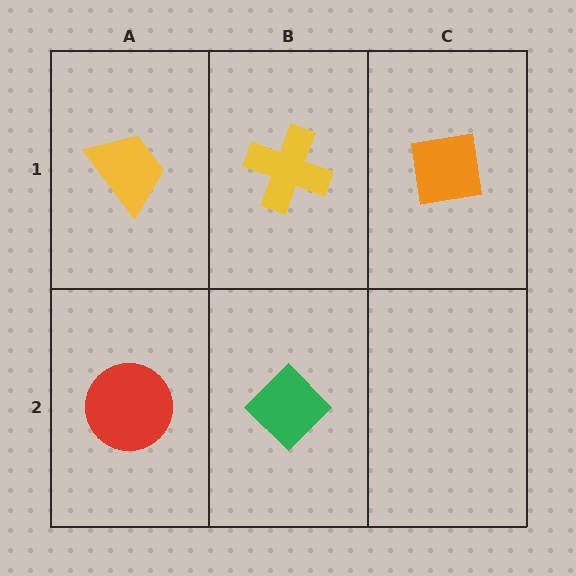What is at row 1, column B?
A yellow cross.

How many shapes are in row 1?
3 shapes.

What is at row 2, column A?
A red circle.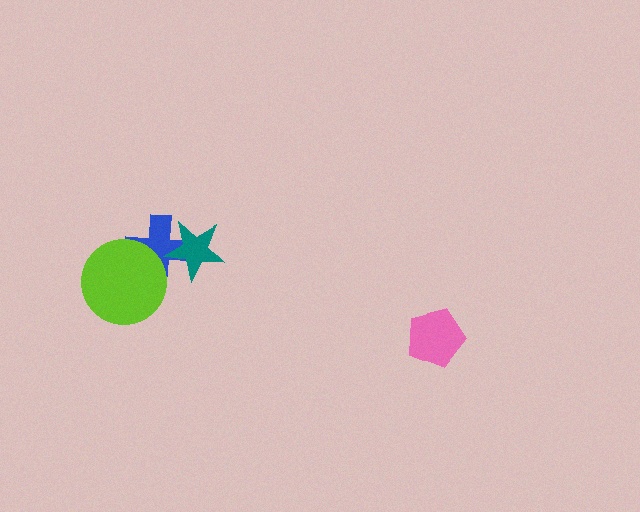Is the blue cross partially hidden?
Yes, it is partially covered by another shape.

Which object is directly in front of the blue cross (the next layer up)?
The lime circle is directly in front of the blue cross.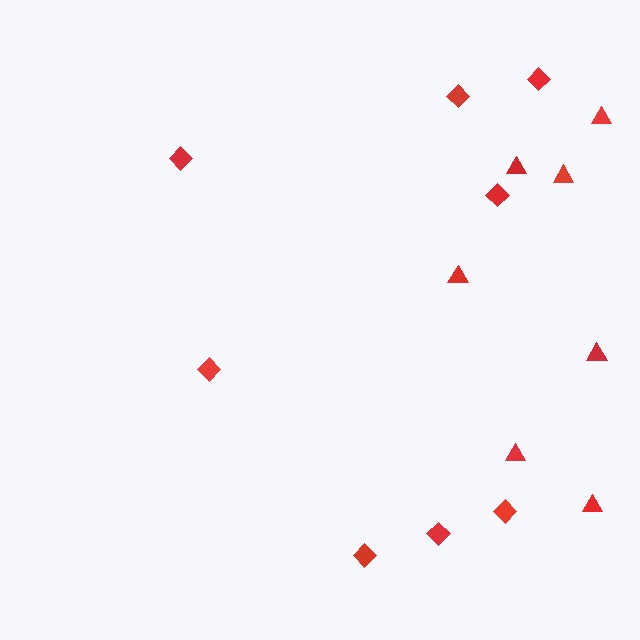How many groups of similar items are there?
There are 2 groups: one group of diamonds (8) and one group of triangles (7).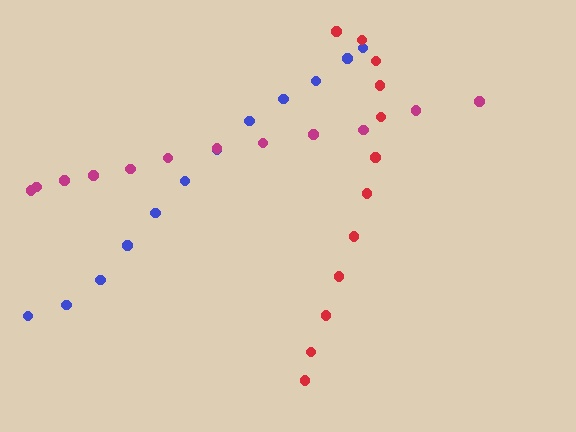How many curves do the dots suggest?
There are 3 distinct paths.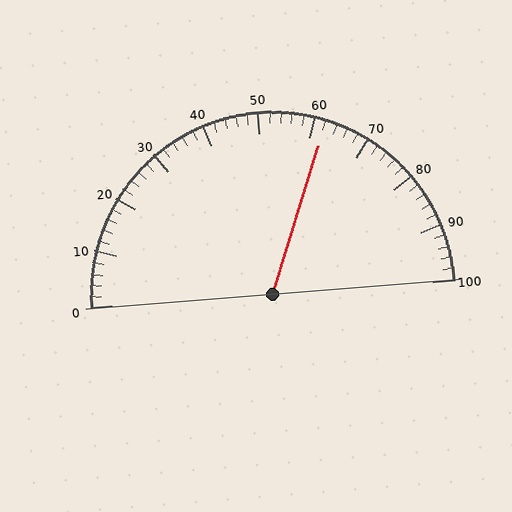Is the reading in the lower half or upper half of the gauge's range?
The reading is in the upper half of the range (0 to 100).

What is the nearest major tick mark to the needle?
The nearest major tick mark is 60.